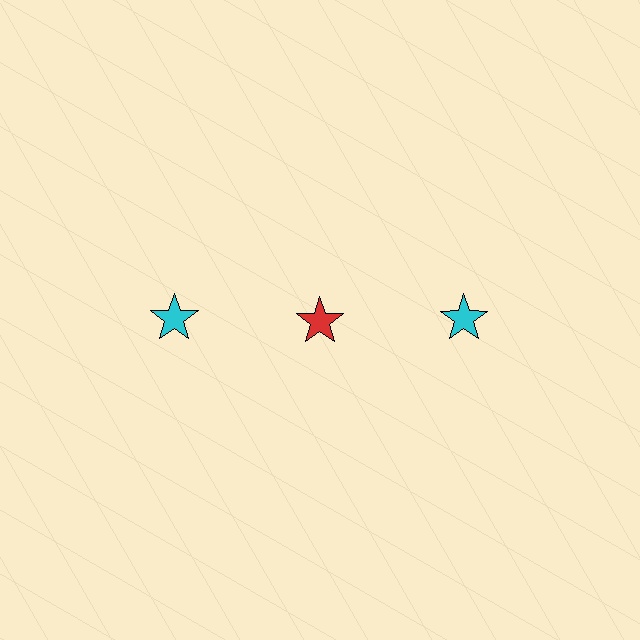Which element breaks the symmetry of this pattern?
The red star in the top row, second from left column breaks the symmetry. All other shapes are cyan stars.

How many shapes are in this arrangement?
There are 3 shapes arranged in a grid pattern.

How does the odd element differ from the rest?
It has a different color: red instead of cyan.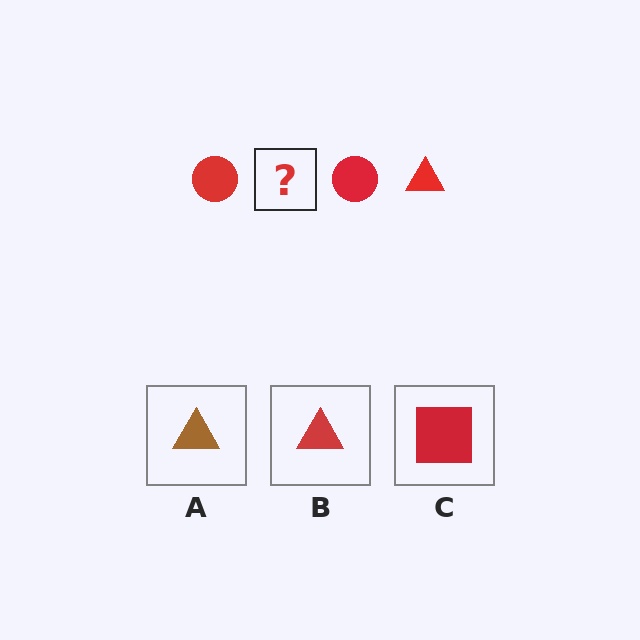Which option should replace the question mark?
Option B.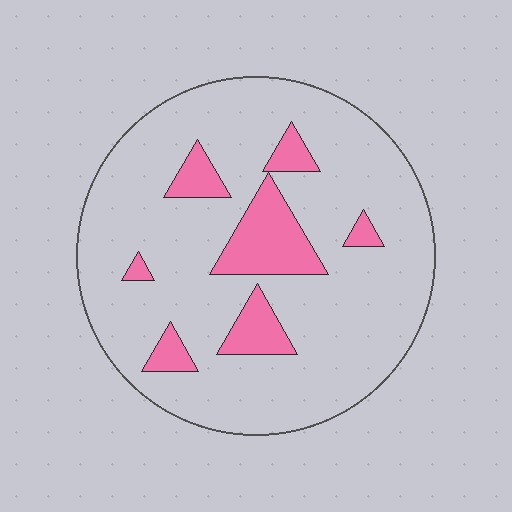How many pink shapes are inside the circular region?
7.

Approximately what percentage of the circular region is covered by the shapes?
Approximately 15%.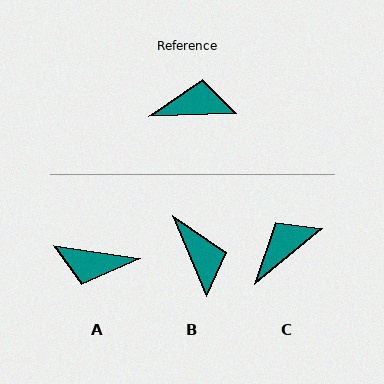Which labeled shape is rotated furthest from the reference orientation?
A, about 170 degrees away.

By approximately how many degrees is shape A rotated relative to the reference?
Approximately 170 degrees counter-clockwise.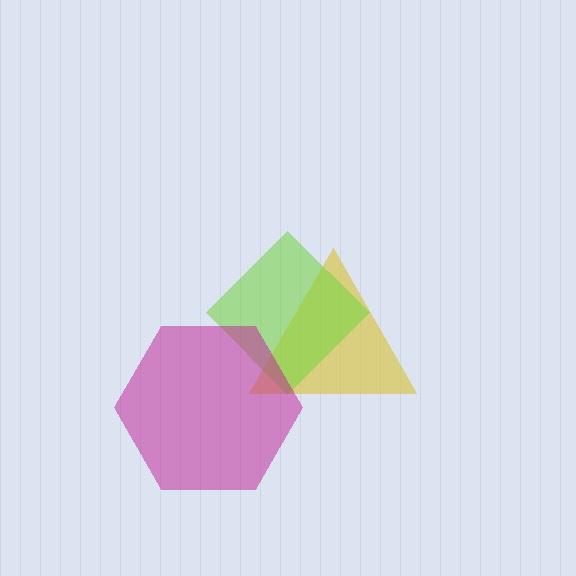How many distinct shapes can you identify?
There are 3 distinct shapes: a yellow triangle, a lime diamond, a magenta hexagon.